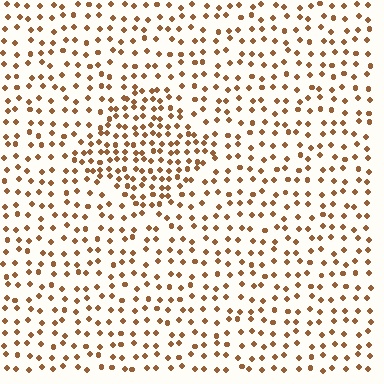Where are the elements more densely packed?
The elements are more densely packed inside the diamond boundary.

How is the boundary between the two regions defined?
The boundary is defined by a change in element density (approximately 1.8x ratio). All elements are the same color, size, and shape.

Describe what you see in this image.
The image contains small brown elements arranged at two different densities. A diamond-shaped region is visible where the elements are more densely packed than the surrounding area.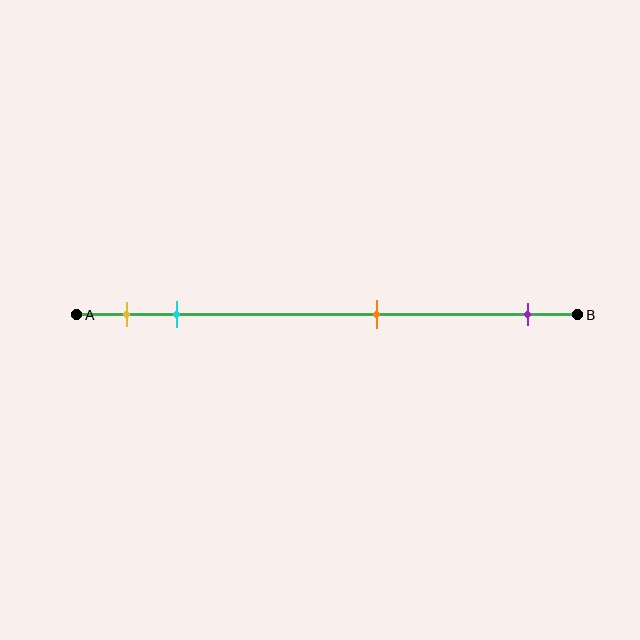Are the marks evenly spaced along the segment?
No, the marks are not evenly spaced.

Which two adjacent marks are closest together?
The yellow and cyan marks are the closest adjacent pair.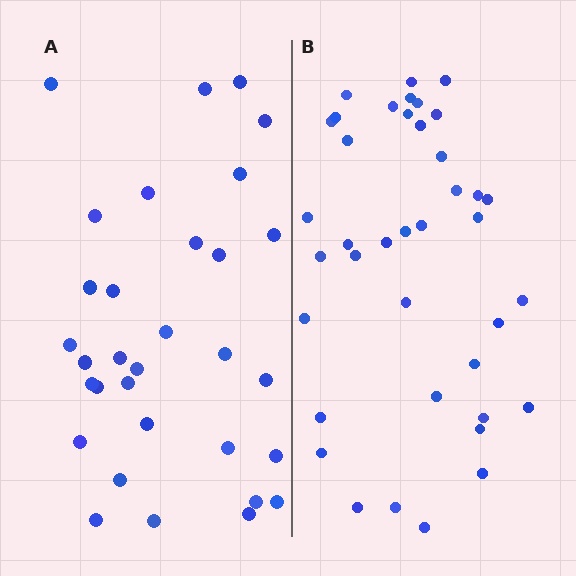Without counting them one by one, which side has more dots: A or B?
Region B (the right region) has more dots.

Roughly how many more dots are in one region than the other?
Region B has roughly 8 or so more dots than region A.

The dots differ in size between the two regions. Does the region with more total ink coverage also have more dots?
No. Region A has more total ink coverage because its dots are larger, but region B actually contains more individual dots. Total area can be misleading — the number of items is what matters here.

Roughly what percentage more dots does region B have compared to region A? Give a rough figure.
About 20% more.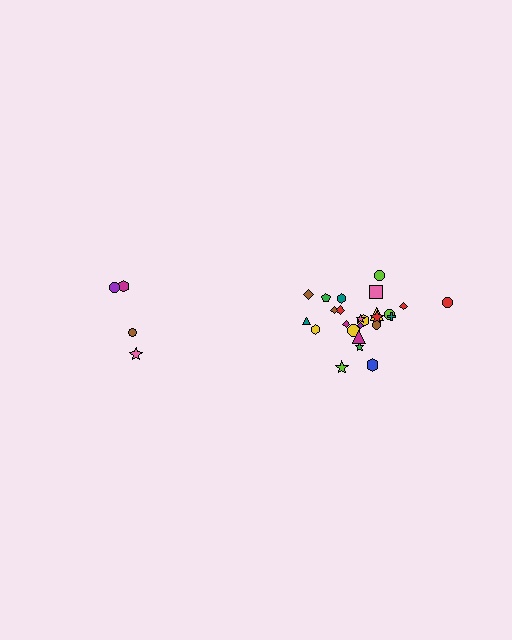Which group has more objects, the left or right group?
The right group.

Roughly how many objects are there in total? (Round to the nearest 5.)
Roughly 30 objects in total.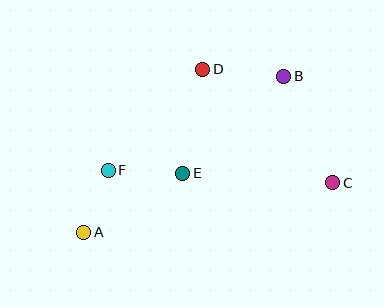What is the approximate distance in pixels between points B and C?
The distance between B and C is approximately 117 pixels.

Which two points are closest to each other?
Points A and F are closest to each other.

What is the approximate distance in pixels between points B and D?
The distance between B and D is approximately 81 pixels.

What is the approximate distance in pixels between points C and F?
The distance between C and F is approximately 225 pixels.